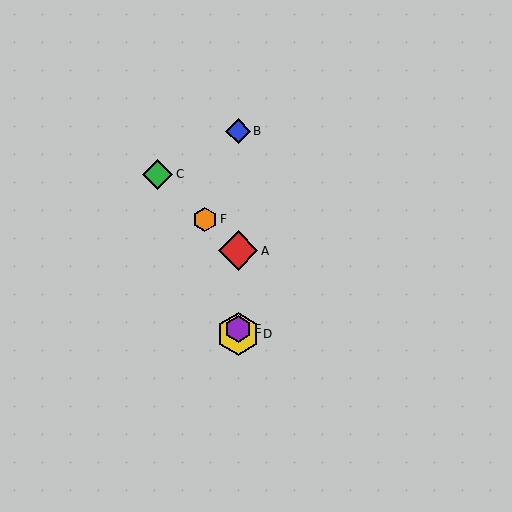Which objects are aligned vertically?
Objects A, B, D, E are aligned vertically.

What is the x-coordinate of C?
Object C is at x≈158.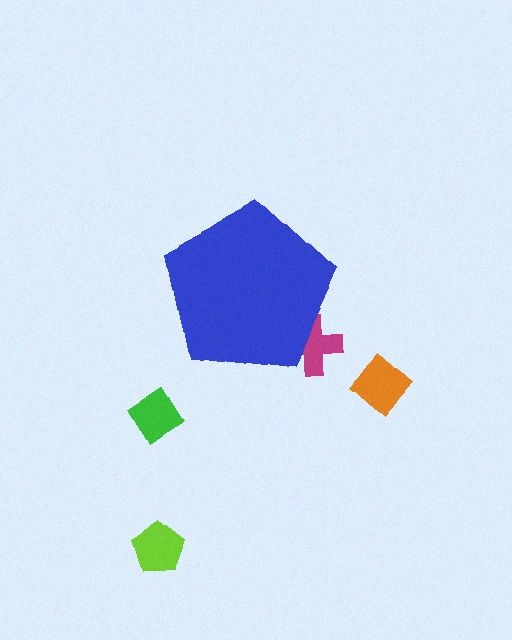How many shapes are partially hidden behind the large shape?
1 shape is partially hidden.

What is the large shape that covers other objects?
A blue pentagon.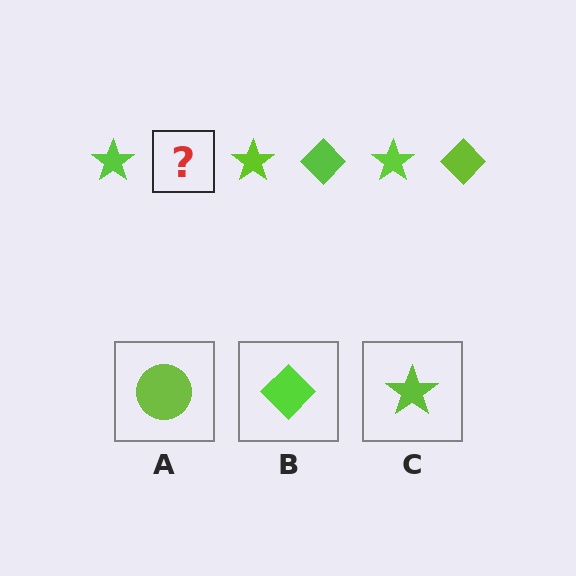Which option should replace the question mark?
Option B.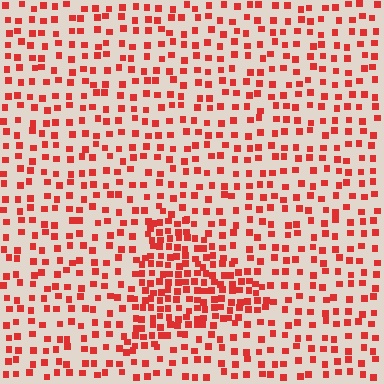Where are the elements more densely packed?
The elements are more densely packed inside the triangle boundary.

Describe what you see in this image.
The image contains small red elements arranged at two different densities. A triangle-shaped region is visible where the elements are more densely packed than the surrounding area.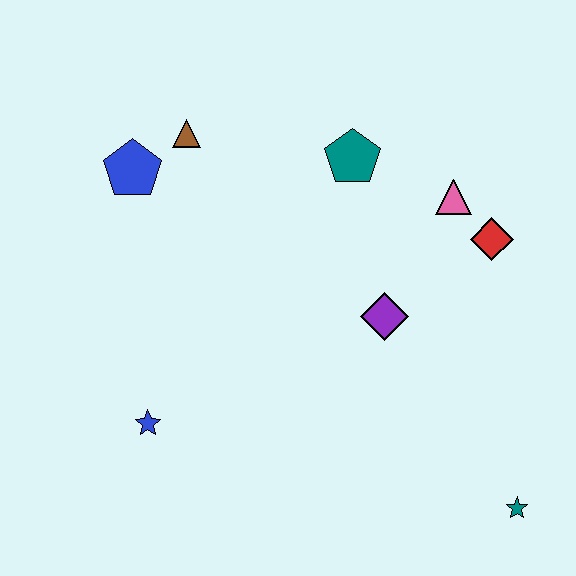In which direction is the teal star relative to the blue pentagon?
The teal star is to the right of the blue pentagon.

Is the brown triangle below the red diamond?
No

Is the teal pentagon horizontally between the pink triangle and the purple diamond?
No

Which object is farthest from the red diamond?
The blue star is farthest from the red diamond.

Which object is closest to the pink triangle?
The red diamond is closest to the pink triangle.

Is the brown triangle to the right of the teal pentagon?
No